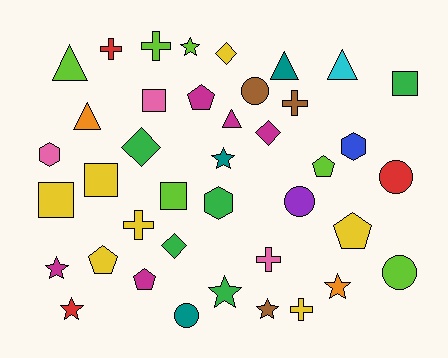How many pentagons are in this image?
There are 5 pentagons.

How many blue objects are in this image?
There is 1 blue object.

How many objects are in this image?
There are 40 objects.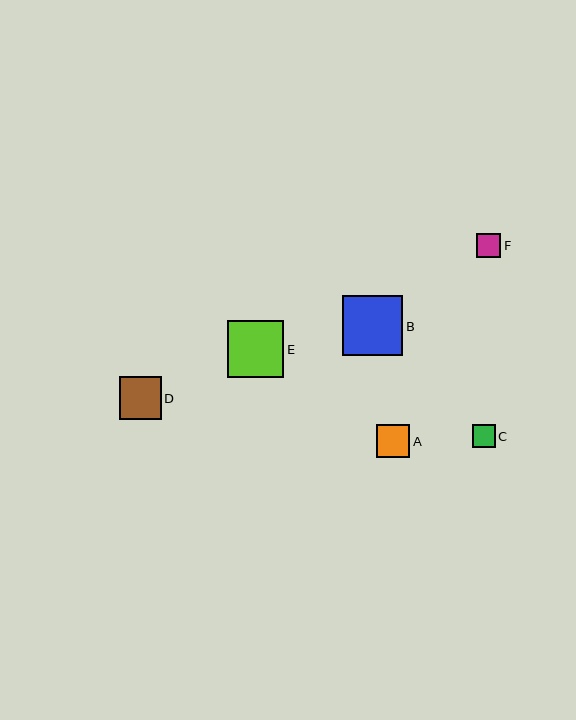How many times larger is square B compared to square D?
Square B is approximately 1.4 times the size of square D.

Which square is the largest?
Square B is the largest with a size of approximately 60 pixels.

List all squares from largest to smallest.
From largest to smallest: B, E, D, A, F, C.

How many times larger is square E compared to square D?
Square E is approximately 1.3 times the size of square D.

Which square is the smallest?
Square C is the smallest with a size of approximately 23 pixels.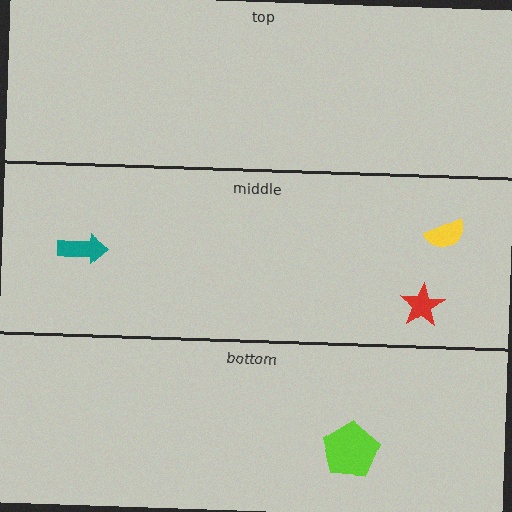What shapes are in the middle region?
The teal arrow, the yellow semicircle, the red star.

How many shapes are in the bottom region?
1.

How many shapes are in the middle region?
3.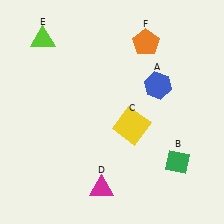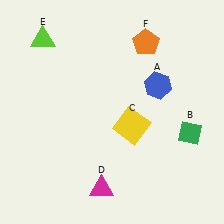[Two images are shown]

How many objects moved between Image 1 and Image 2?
1 object moved between the two images.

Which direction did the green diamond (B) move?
The green diamond (B) moved up.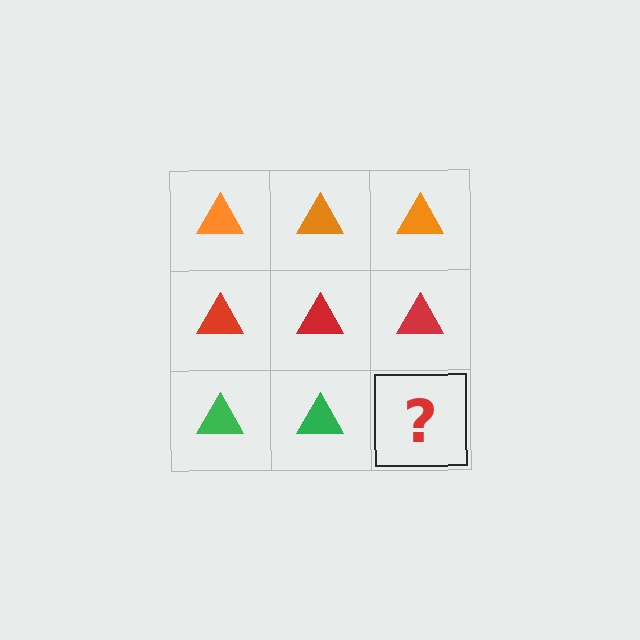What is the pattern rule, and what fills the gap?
The rule is that each row has a consistent color. The gap should be filled with a green triangle.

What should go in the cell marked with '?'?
The missing cell should contain a green triangle.